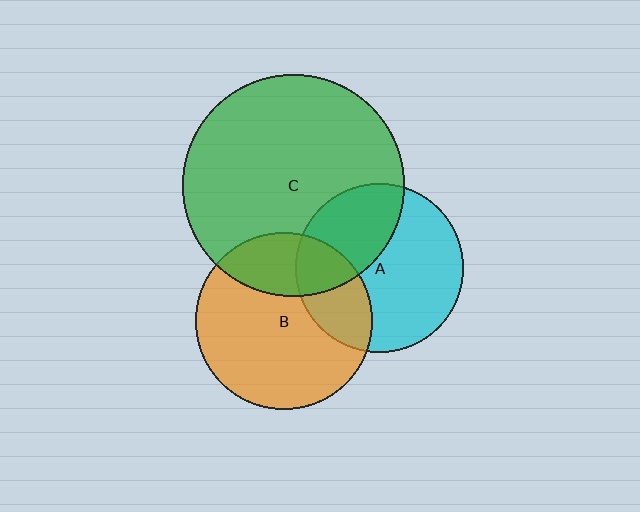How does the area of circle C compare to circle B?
Approximately 1.6 times.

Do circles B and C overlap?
Yes.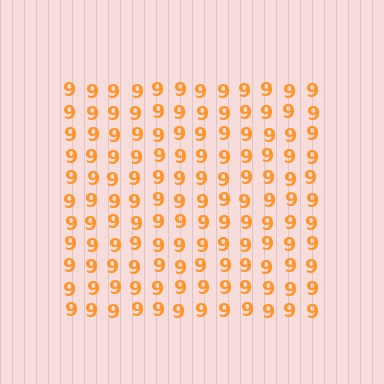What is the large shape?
The large shape is a square.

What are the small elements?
The small elements are digit 9's.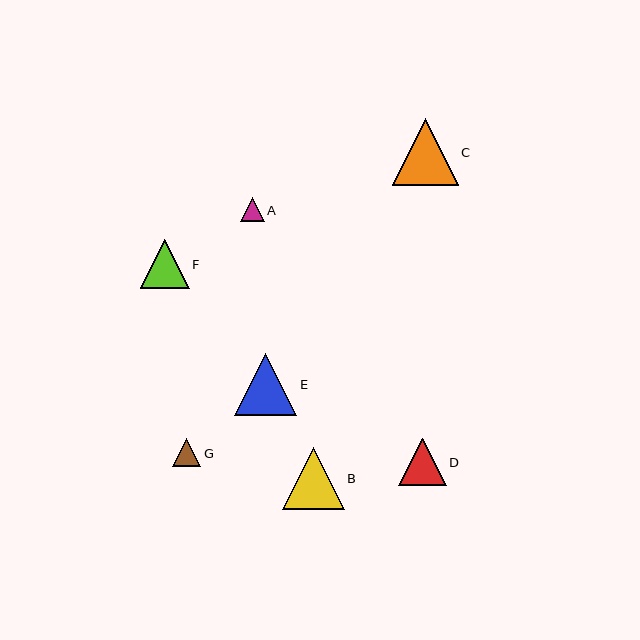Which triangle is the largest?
Triangle C is the largest with a size of approximately 66 pixels.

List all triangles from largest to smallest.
From largest to smallest: C, E, B, F, D, G, A.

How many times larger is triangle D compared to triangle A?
Triangle D is approximately 2.0 times the size of triangle A.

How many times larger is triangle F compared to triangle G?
Triangle F is approximately 1.7 times the size of triangle G.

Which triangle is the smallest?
Triangle A is the smallest with a size of approximately 24 pixels.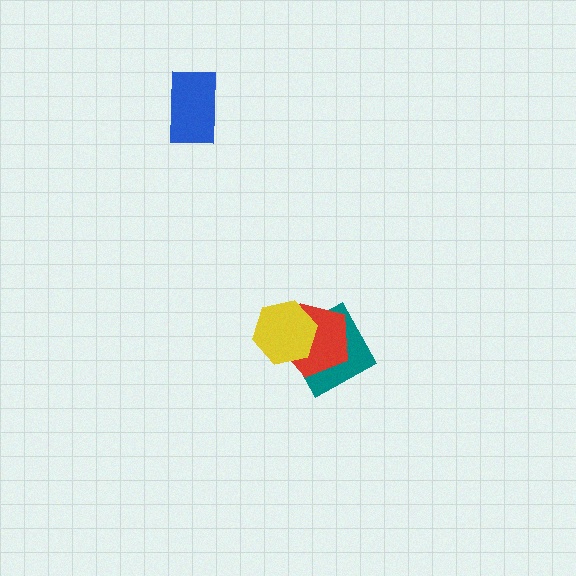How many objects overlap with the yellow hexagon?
2 objects overlap with the yellow hexagon.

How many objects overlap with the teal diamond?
2 objects overlap with the teal diamond.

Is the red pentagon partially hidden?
Yes, it is partially covered by another shape.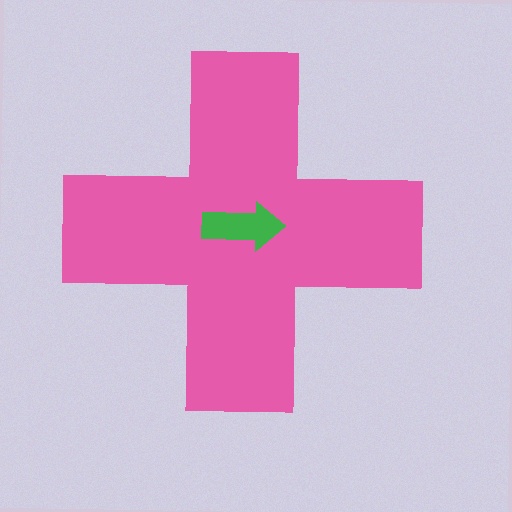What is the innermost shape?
The green arrow.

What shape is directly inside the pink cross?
The green arrow.